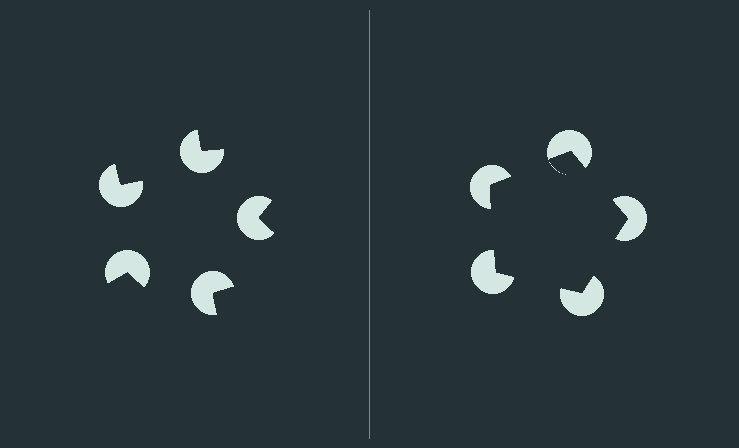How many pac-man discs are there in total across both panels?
10 — 5 on each side.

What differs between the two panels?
The pac-man discs are positioned identically on both sides; only the wedge orientations differ. On the right they align to a pentagon; on the left they are misaligned.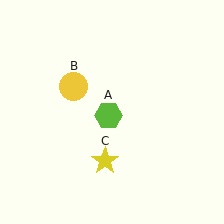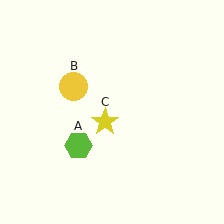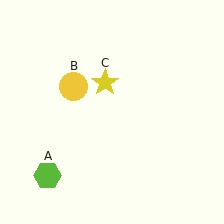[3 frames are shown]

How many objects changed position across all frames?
2 objects changed position: lime hexagon (object A), yellow star (object C).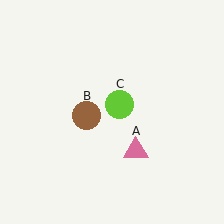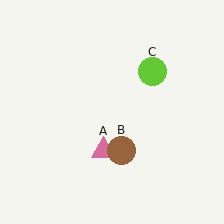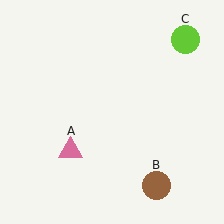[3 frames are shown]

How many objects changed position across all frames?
3 objects changed position: pink triangle (object A), brown circle (object B), lime circle (object C).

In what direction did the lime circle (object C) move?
The lime circle (object C) moved up and to the right.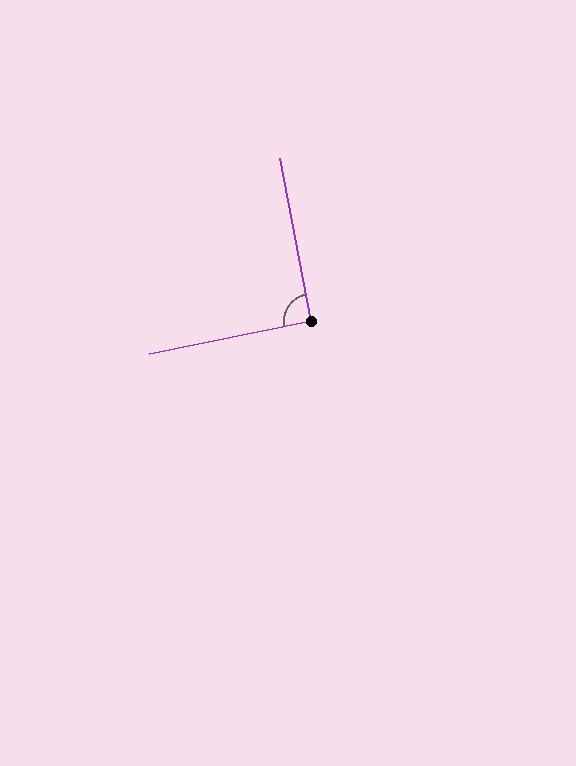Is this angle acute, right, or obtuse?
It is approximately a right angle.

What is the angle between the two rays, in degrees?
Approximately 91 degrees.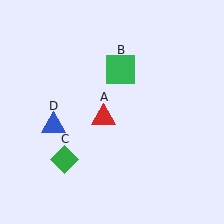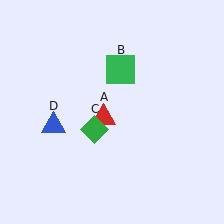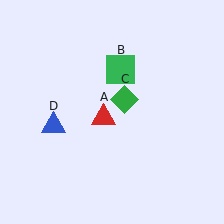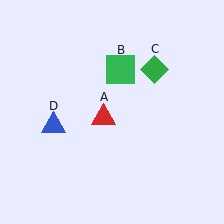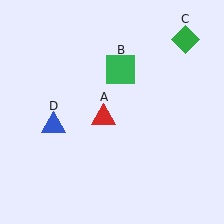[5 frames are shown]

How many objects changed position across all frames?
1 object changed position: green diamond (object C).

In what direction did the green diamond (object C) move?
The green diamond (object C) moved up and to the right.